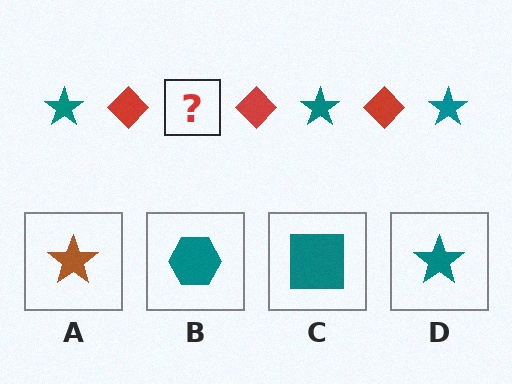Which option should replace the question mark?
Option D.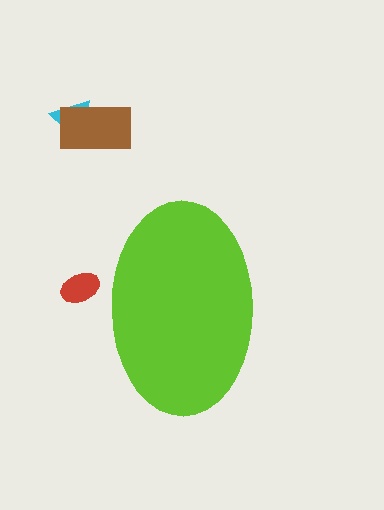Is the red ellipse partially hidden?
Yes, the red ellipse is partially hidden behind the lime ellipse.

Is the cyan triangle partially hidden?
No, the cyan triangle is fully visible.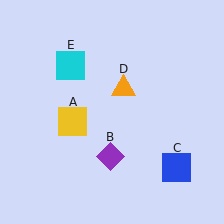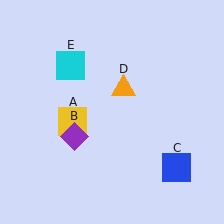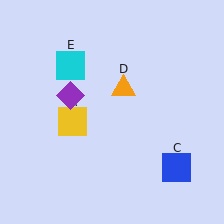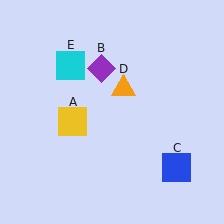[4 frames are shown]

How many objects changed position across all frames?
1 object changed position: purple diamond (object B).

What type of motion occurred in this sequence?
The purple diamond (object B) rotated clockwise around the center of the scene.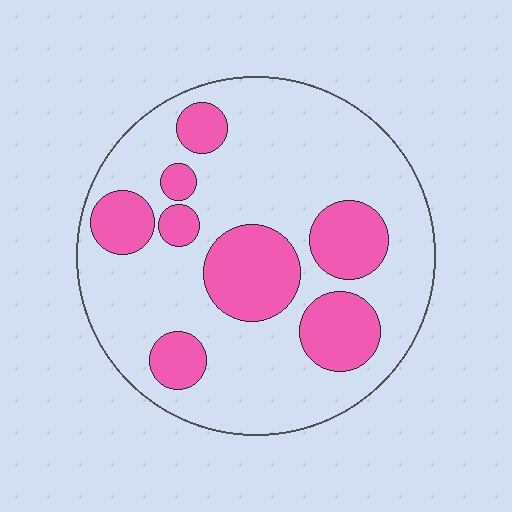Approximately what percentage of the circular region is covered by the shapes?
Approximately 30%.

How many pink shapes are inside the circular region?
8.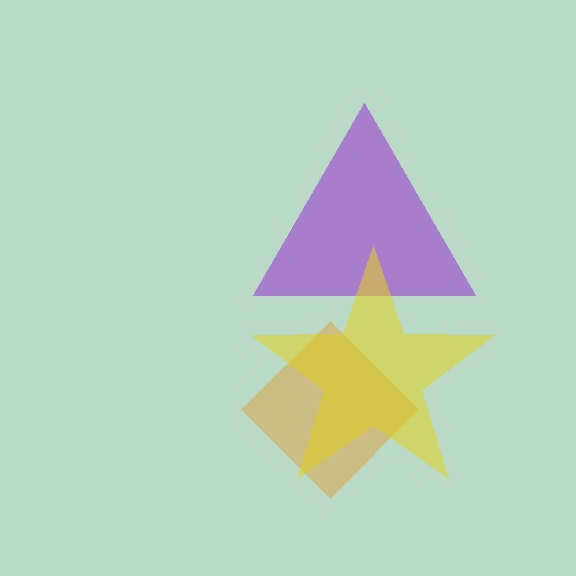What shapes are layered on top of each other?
The layered shapes are: an orange diamond, a purple triangle, a yellow star.